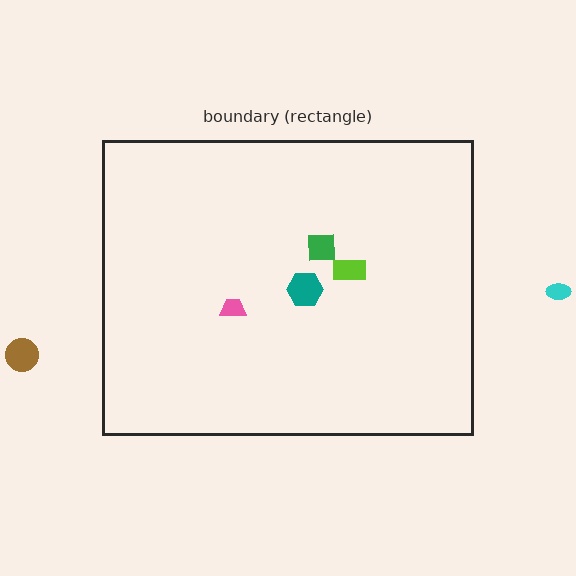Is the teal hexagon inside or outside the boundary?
Inside.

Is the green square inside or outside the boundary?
Inside.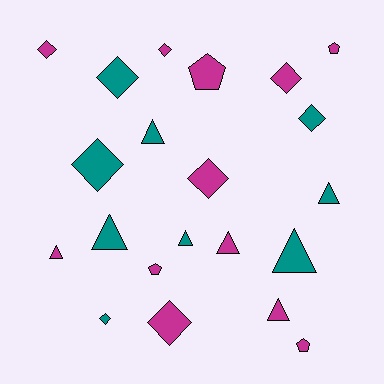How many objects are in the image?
There are 21 objects.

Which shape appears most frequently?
Diamond, with 9 objects.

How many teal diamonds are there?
There are 4 teal diamonds.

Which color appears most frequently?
Magenta, with 12 objects.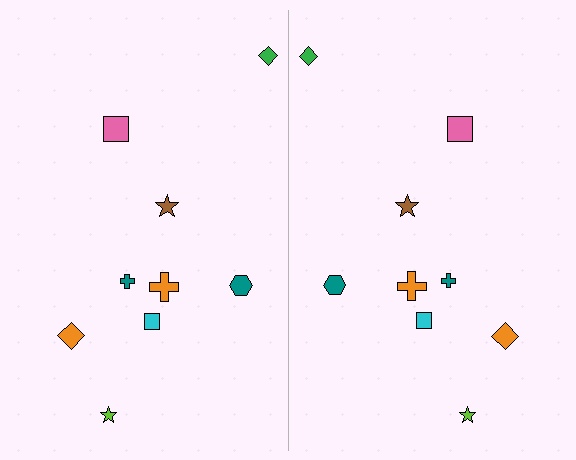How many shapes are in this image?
There are 18 shapes in this image.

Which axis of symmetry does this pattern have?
The pattern has a vertical axis of symmetry running through the center of the image.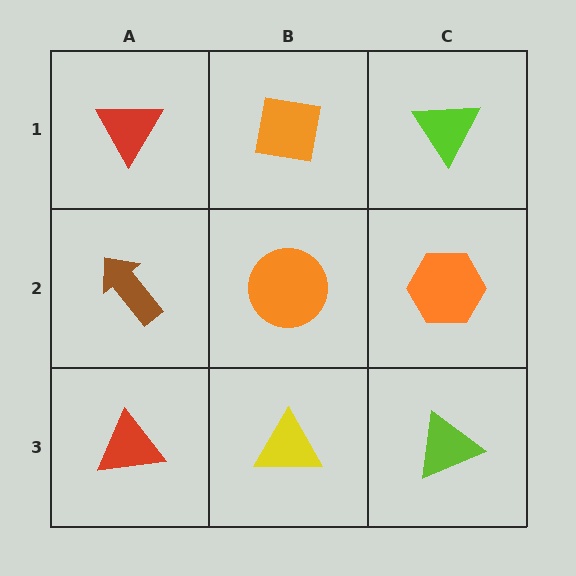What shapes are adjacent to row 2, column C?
A lime triangle (row 1, column C), a lime triangle (row 3, column C), an orange circle (row 2, column B).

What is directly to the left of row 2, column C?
An orange circle.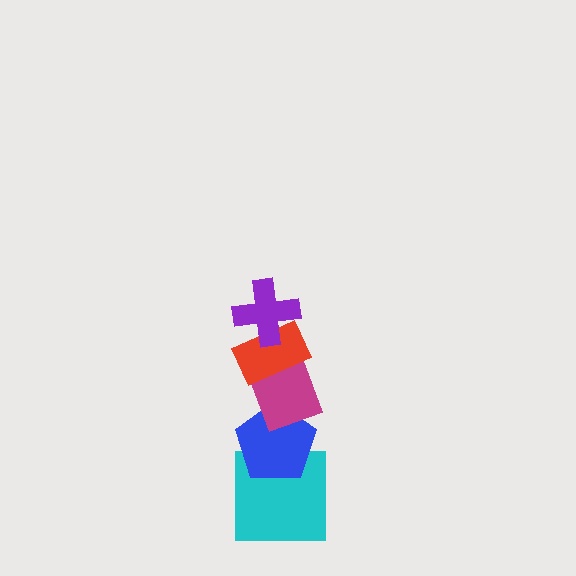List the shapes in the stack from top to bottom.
From top to bottom: the purple cross, the red rectangle, the magenta diamond, the blue pentagon, the cyan square.